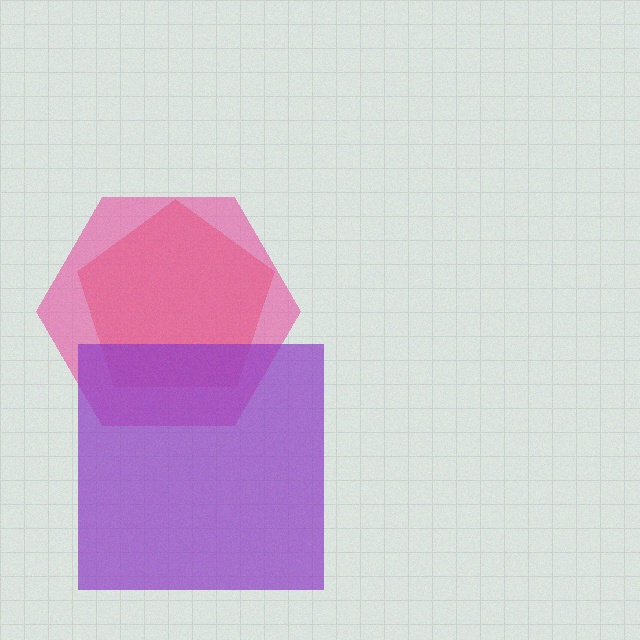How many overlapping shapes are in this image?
There are 3 overlapping shapes in the image.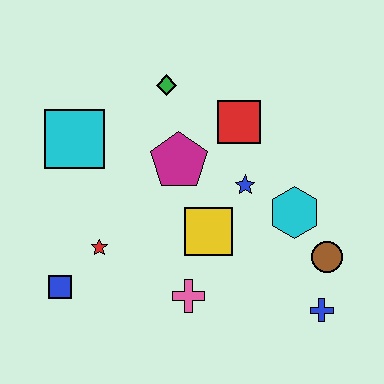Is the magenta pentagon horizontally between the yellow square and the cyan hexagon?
No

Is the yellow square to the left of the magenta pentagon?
No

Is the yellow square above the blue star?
No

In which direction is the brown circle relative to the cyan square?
The brown circle is to the right of the cyan square.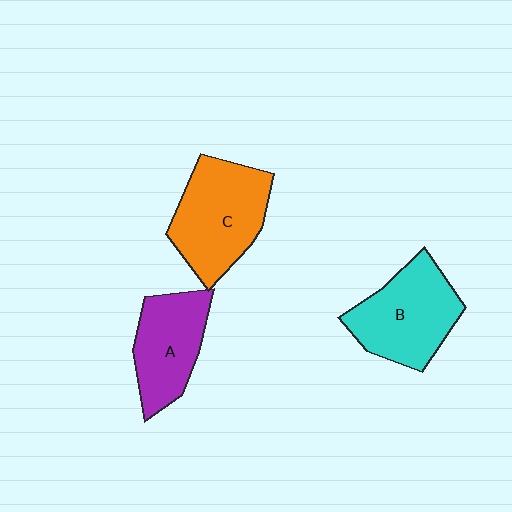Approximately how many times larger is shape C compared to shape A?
Approximately 1.3 times.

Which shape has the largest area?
Shape C (orange).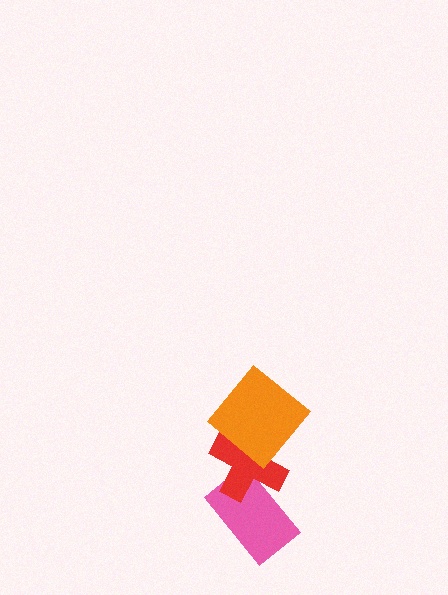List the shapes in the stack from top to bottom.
From top to bottom: the orange diamond, the red cross, the pink rectangle.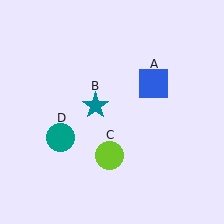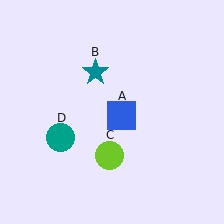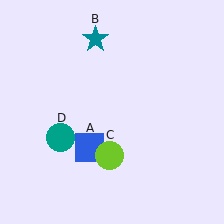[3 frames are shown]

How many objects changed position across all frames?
2 objects changed position: blue square (object A), teal star (object B).